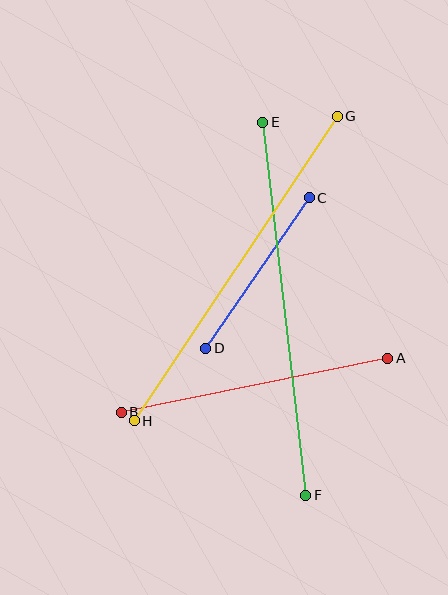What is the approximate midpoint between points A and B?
The midpoint is at approximately (254, 385) pixels.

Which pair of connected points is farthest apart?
Points E and F are farthest apart.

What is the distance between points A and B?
The distance is approximately 272 pixels.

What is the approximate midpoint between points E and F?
The midpoint is at approximately (284, 309) pixels.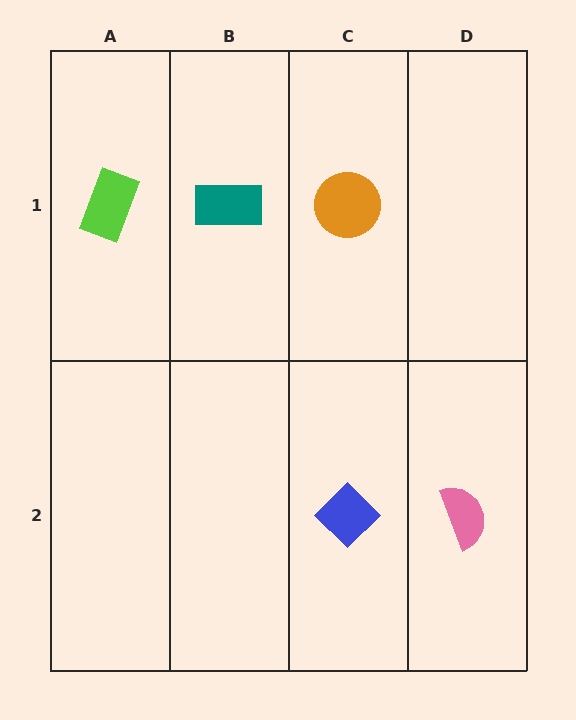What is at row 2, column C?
A blue diamond.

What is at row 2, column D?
A pink semicircle.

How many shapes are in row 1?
3 shapes.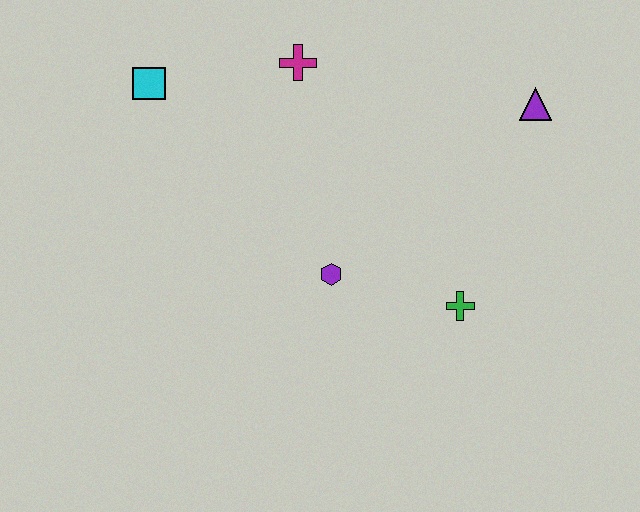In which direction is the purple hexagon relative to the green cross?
The purple hexagon is to the left of the green cross.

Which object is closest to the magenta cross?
The cyan square is closest to the magenta cross.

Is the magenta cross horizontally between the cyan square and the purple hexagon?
Yes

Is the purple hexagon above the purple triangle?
No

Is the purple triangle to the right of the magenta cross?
Yes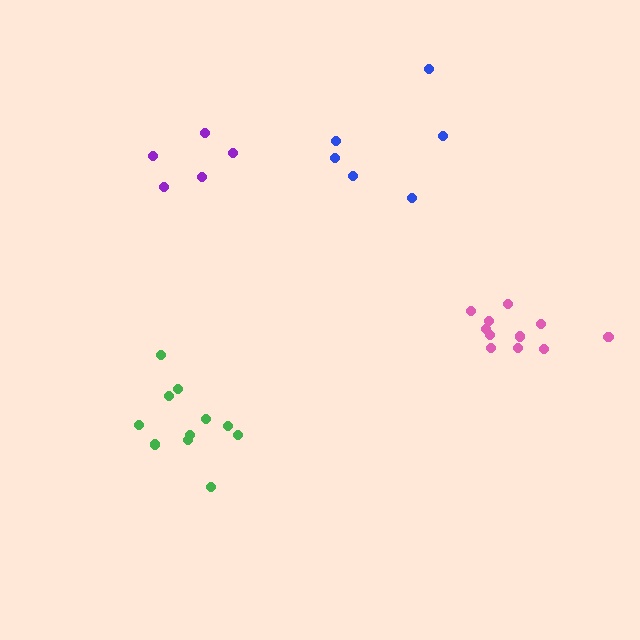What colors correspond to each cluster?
The clusters are colored: blue, pink, purple, green.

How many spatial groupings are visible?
There are 4 spatial groupings.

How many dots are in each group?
Group 1: 6 dots, Group 2: 11 dots, Group 3: 5 dots, Group 4: 11 dots (33 total).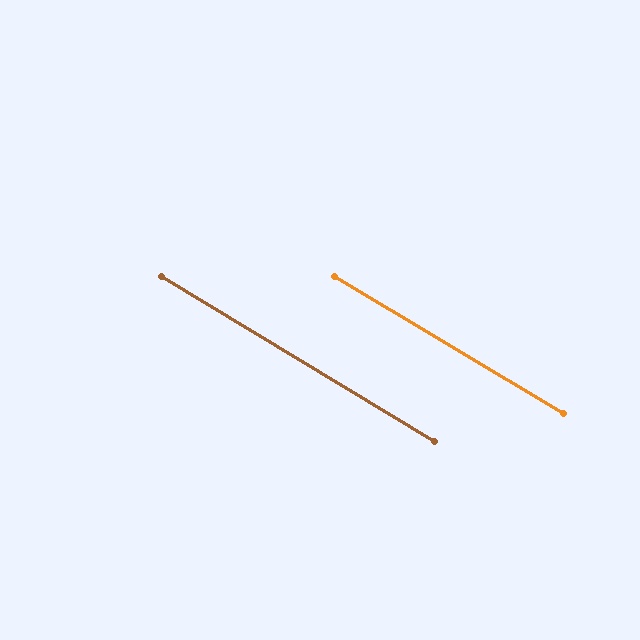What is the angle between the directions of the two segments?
Approximately 0 degrees.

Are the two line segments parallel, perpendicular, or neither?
Parallel — their directions differ by only 0.2°.